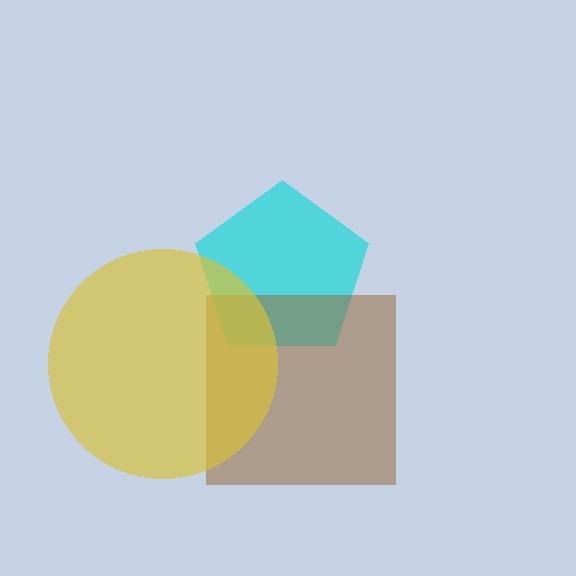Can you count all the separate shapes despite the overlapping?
Yes, there are 3 separate shapes.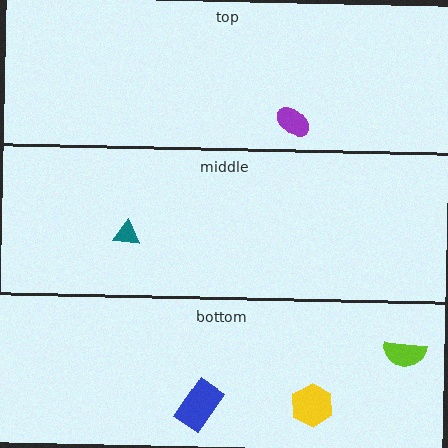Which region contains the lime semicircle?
The bottom region.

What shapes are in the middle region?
The teal triangle.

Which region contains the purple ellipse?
The top region.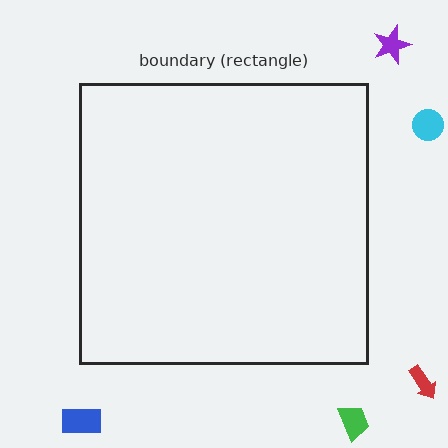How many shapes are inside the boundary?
0 inside, 5 outside.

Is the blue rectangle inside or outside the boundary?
Outside.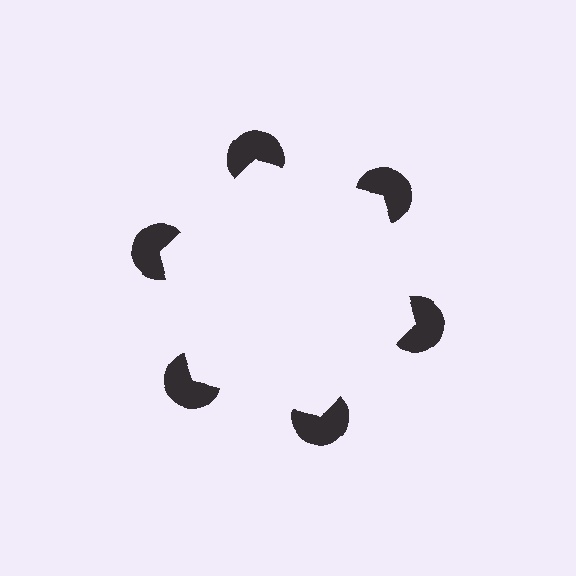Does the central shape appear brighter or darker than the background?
It typically appears slightly brighter than the background, even though no actual brightness change is drawn.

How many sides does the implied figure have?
6 sides.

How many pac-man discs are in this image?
There are 6 — one at each vertex of the illusory hexagon.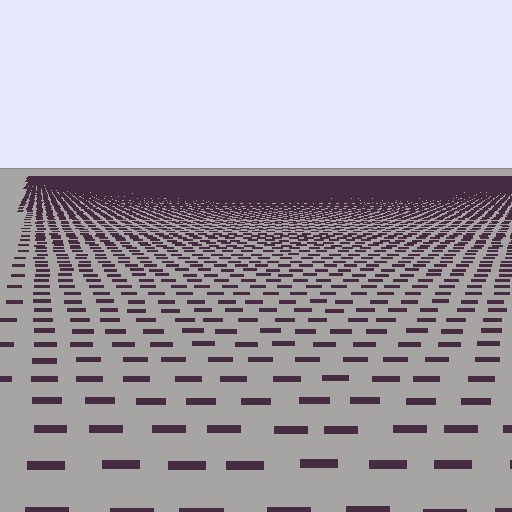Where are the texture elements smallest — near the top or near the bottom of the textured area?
Near the top.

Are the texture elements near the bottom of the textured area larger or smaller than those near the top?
Larger. Near the bottom, elements are closer to the viewer and appear at a bigger on-screen size.